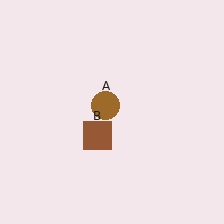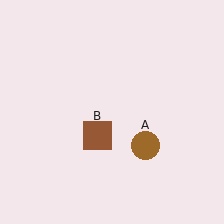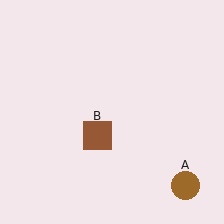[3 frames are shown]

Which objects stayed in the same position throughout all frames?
Brown square (object B) remained stationary.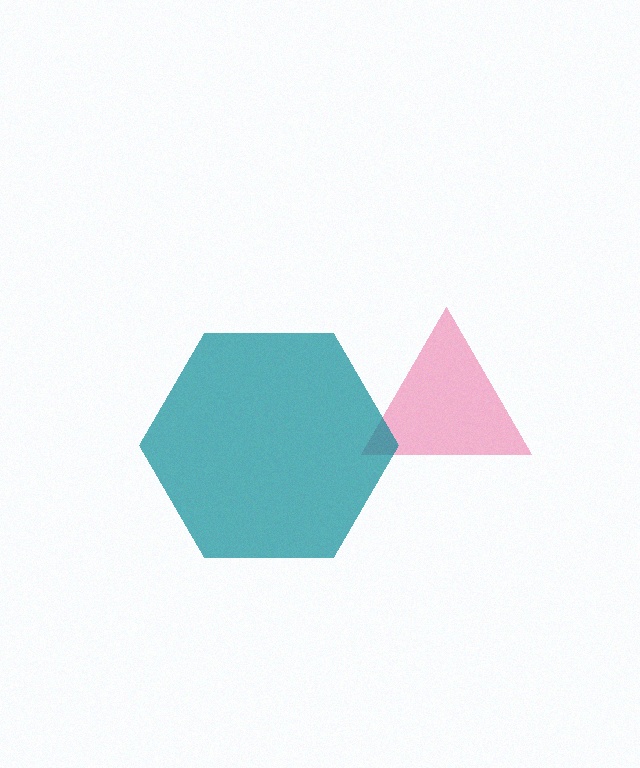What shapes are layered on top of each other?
The layered shapes are: a pink triangle, a teal hexagon.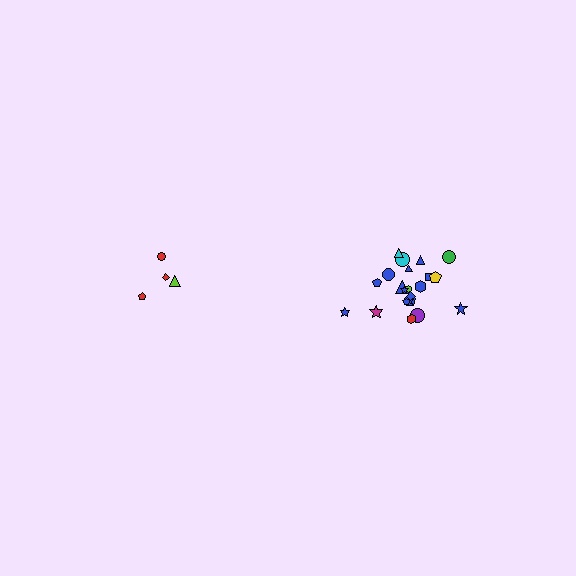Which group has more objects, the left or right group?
The right group.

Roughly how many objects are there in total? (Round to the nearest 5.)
Roughly 25 objects in total.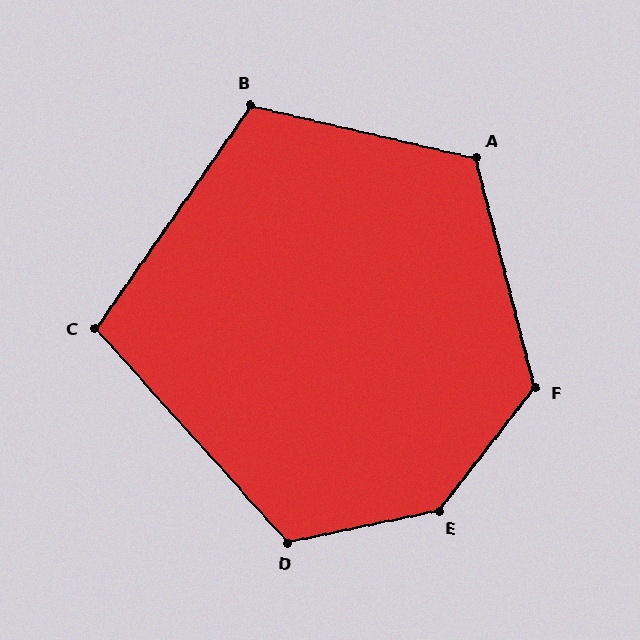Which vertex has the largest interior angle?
E, at approximately 140 degrees.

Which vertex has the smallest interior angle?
C, at approximately 103 degrees.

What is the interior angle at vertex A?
Approximately 117 degrees (obtuse).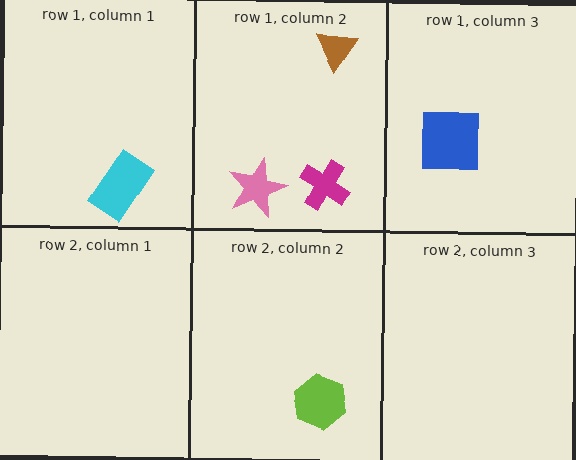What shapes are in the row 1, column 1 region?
The cyan rectangle.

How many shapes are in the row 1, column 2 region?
3.